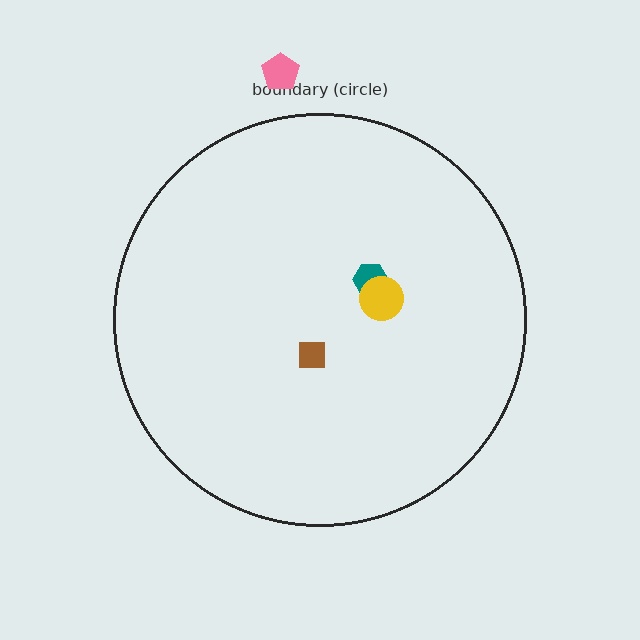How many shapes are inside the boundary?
3 inside, 1 outside.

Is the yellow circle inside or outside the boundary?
Inside.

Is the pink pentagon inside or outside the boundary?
Outside.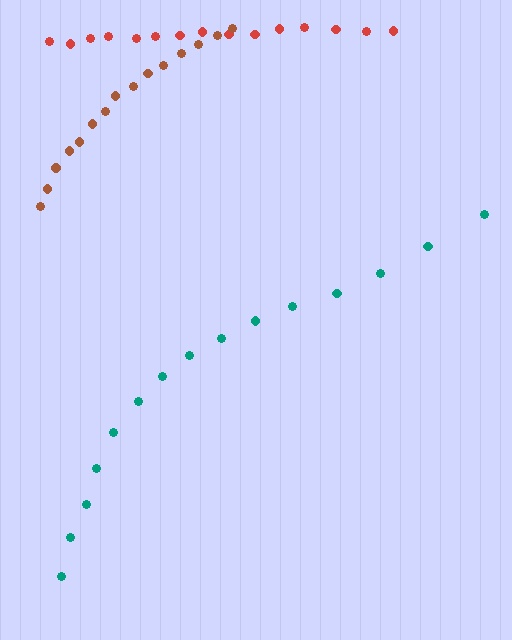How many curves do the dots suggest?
There are 3 distinct paths.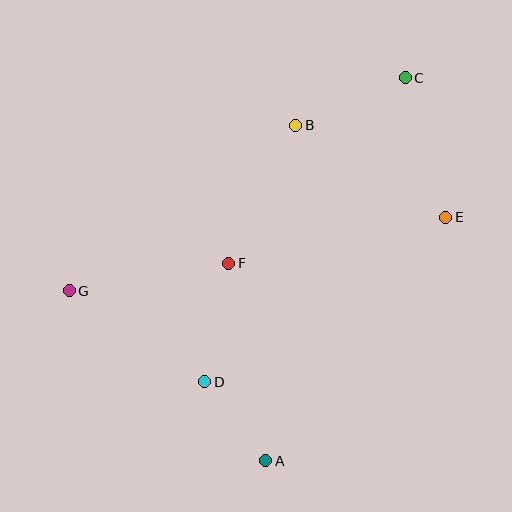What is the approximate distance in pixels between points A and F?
The distance between A and F is approximately 201 pixels.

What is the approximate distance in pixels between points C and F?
The distance between C and F is approximately 256 pixels.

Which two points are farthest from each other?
Points A and C are farthest from each other.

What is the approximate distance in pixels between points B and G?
The distance between B and G is approximately 281 pixels.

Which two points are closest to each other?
Points A and D are closest to each other.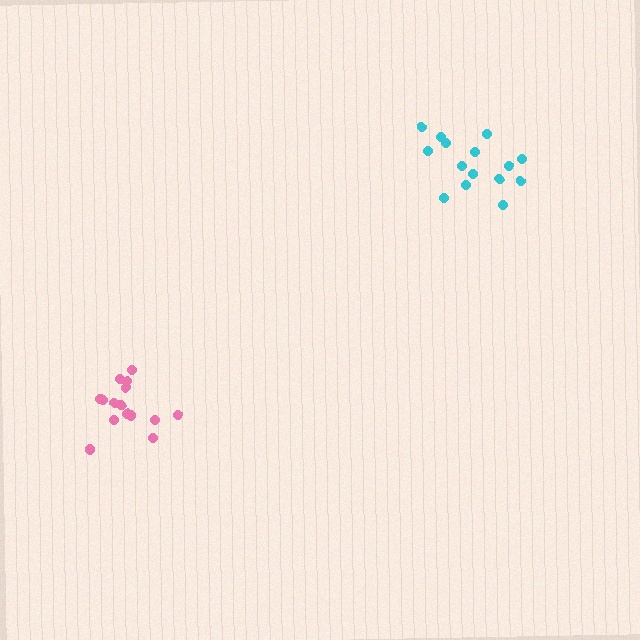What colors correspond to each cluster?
The clusters are colored: pink, cyan.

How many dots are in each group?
Group 1: 15 dots, Group 2: 15 dots (30 total).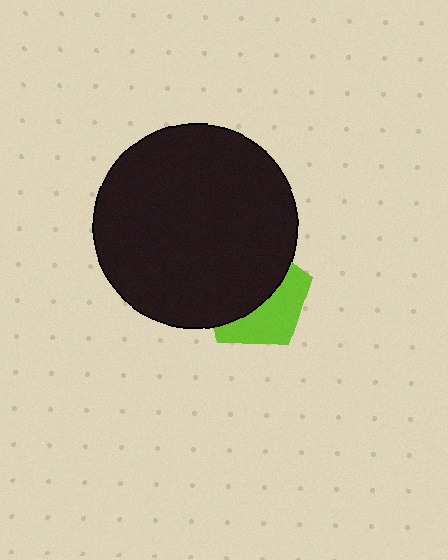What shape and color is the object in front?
The object in front is a black circle.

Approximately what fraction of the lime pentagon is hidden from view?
Roughly 58% of the lime pentagon is hidden behind the black circle.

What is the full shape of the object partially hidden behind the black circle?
The partially hidden object is a lime pentagon.